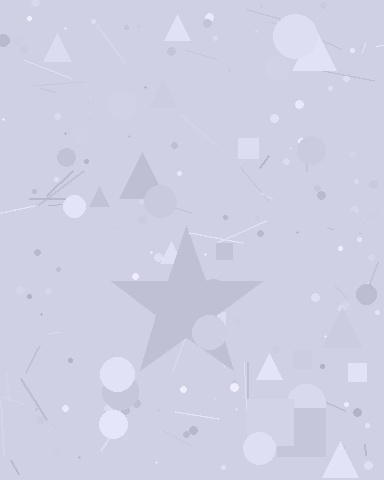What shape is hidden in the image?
A star is hidden in the image.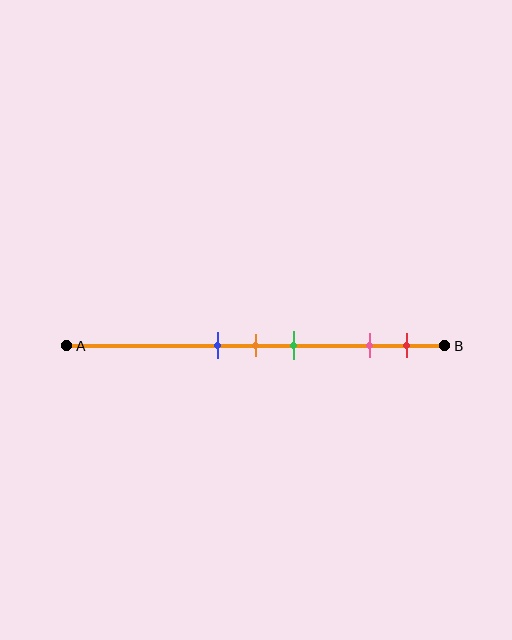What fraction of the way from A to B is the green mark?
The green mark is approximately 60% (0.6) of the way from A to B.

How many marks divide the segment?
There are 5 marks dividing the segment.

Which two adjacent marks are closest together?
The blue and orange marks are the closest adjacent pair.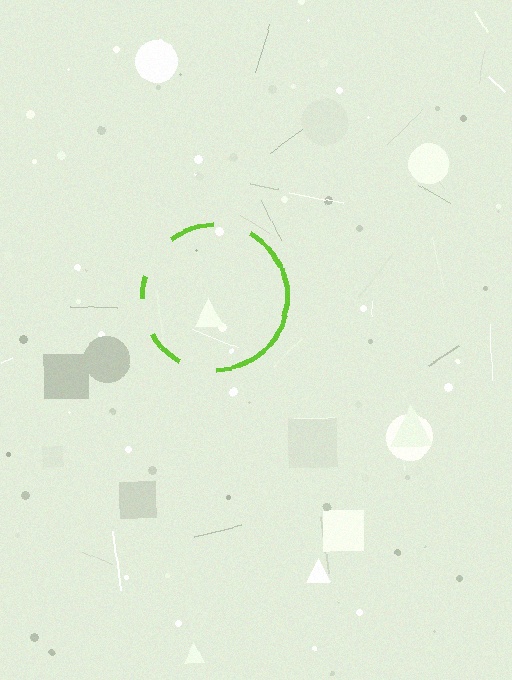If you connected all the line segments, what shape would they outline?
They would outline a circle.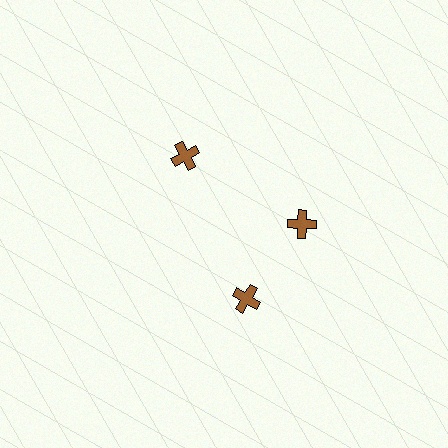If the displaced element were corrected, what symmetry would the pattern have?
It would have 3-fold rotational symmetry — the pattern would map onto itself every 120 degrees.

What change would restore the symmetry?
The symmetry would be restored by rotating it back into even spacing with its neighbors so that all 3 crosses sit at equal angles and equal distance from the center.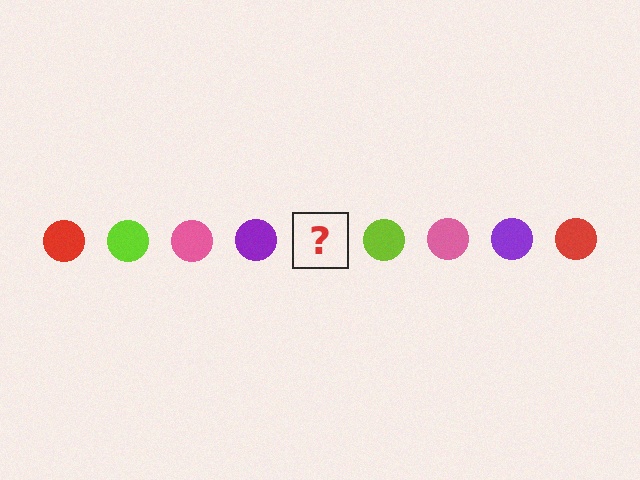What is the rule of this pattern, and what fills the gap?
The rule is that the pattern cycles through red, lime, pink, purple circles. The gap should be filled with a red circle.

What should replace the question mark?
The question mark should be replaced with a red circle.